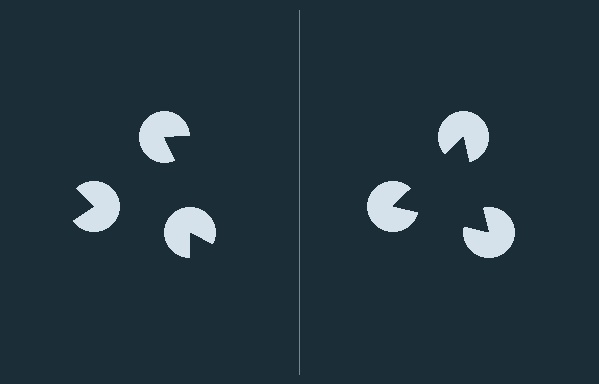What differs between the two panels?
The pac-man discs are positioned identically on both sides; only the wedge orientations differ. On the right they align to a triangle; on the left they are misaligned.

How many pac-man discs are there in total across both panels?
6 — 3 on each side.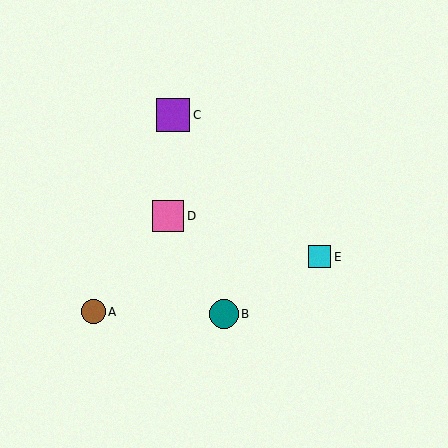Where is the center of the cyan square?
The center of the cyan square is at (320, 257).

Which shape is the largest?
The purple square (labeled C) is the largest.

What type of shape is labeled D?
Shape D is a pink square.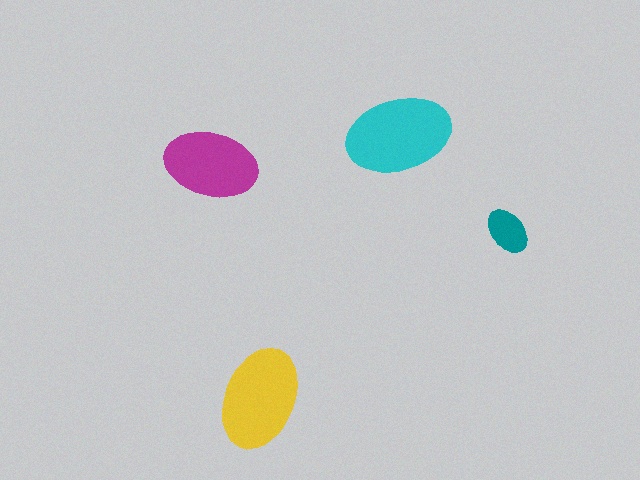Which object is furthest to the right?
The teal ellipse is rightmost.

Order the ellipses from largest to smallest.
the cyan one, the yellow one, the magenta one, the teal one.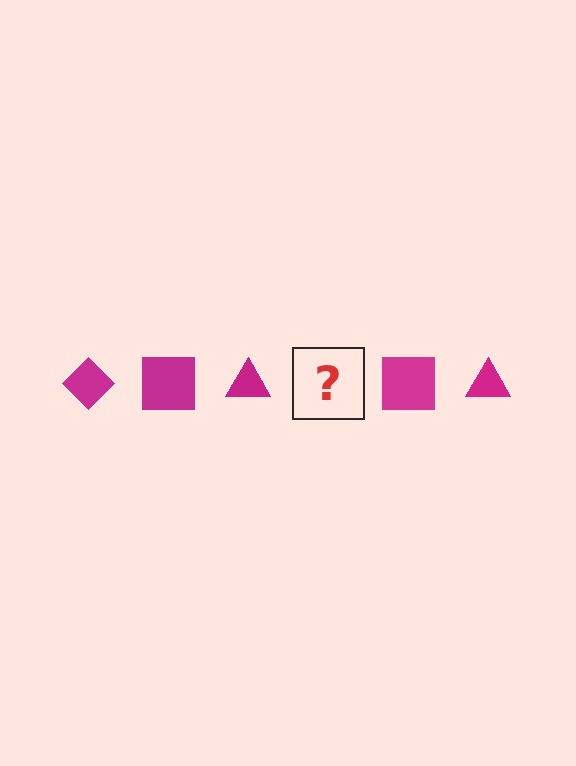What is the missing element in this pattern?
The missing element is a magenta diamond.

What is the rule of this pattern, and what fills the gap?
The rule is that the pattern cycles through diamond, square, triangle shapes in magenta. The gap should be filled with a magenta diamond.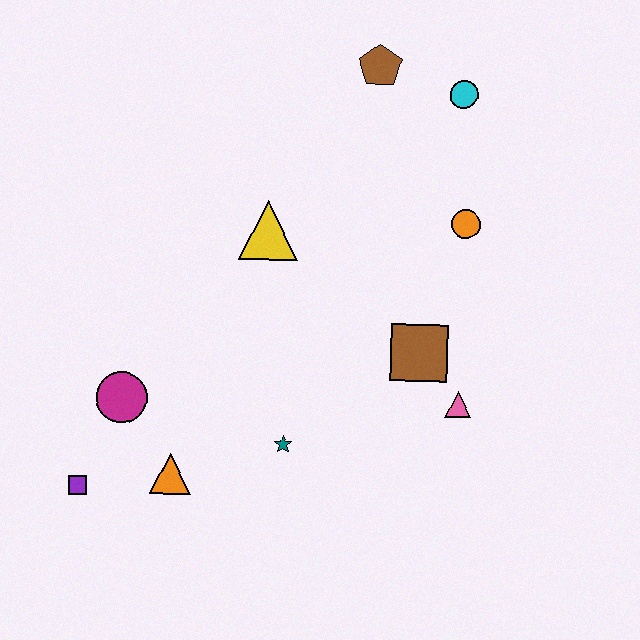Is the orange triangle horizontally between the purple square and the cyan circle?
Yes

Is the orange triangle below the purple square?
No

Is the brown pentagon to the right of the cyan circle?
No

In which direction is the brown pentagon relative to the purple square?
The brown pentagon is above the purple square.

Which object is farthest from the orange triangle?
The cyan circle is farthest from the orange triangle.